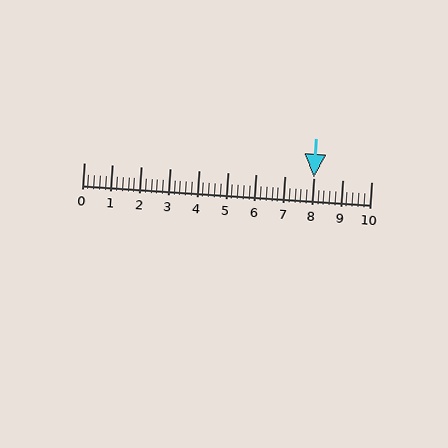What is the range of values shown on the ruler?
The ruler shows values from 0 to 10.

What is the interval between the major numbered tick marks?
The major tick marks are spaced 1 units apart.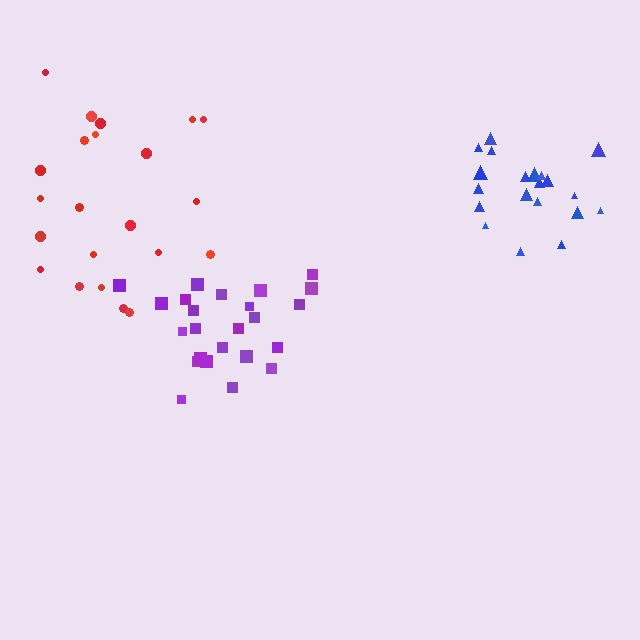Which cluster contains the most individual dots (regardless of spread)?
Purple (24).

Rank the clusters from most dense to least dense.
blue, purple, red.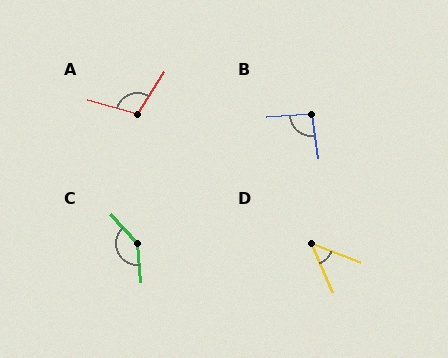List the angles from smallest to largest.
D (45°), B (94°), A (107°), C (143°).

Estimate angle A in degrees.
Approximately 107 degrees.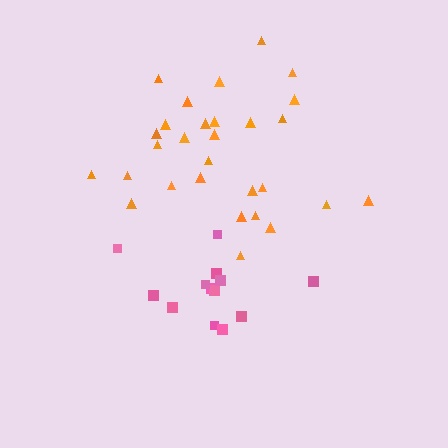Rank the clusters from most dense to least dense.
pink, orange.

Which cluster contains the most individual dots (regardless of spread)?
Orange (29).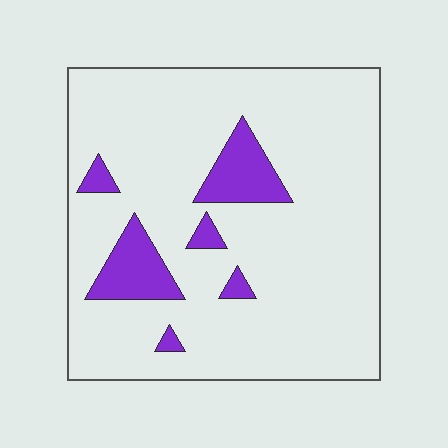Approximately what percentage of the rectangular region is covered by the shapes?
Approximately 10%.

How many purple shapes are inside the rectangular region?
6.